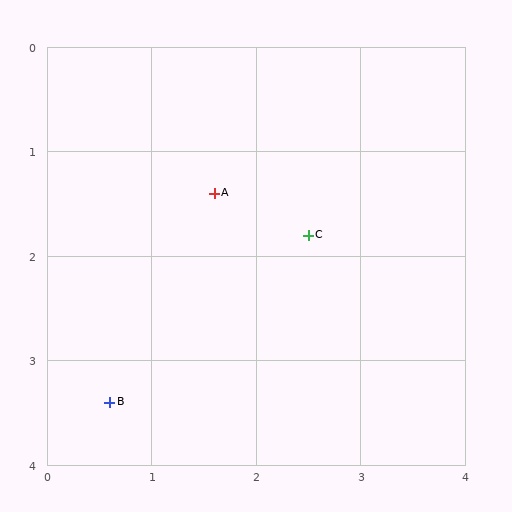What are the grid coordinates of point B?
Point B is at approximately (0.6, 3.4).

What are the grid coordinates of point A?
Point A is at approximately (1.6, 1.4).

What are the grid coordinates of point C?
Point C is at approximately (2.5, 1.8).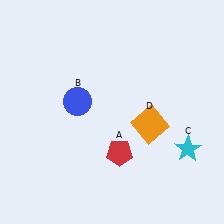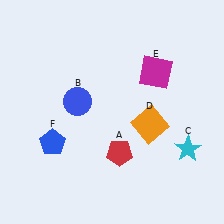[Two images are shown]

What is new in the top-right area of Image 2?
A magenta square (E) was added in the top-right area of Image 2.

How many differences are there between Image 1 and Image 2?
There are 2 differences between the two images.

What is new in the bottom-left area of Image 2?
A blue pentagon (F) was added in the bottom-left area of Image 2.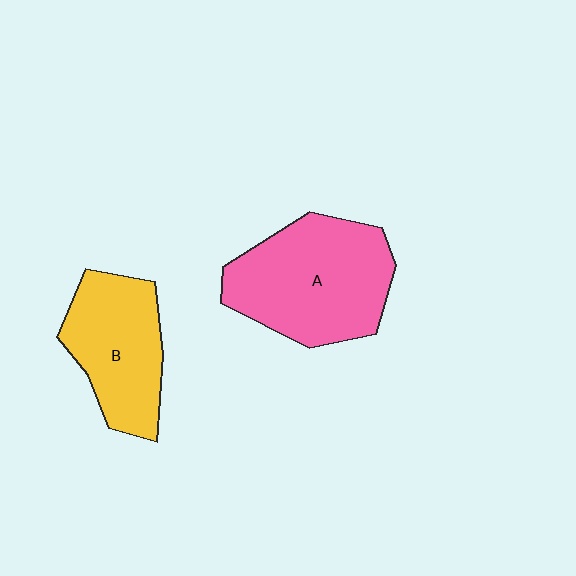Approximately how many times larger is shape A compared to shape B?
Approximately 1.4 times.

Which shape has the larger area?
Shape A (pink).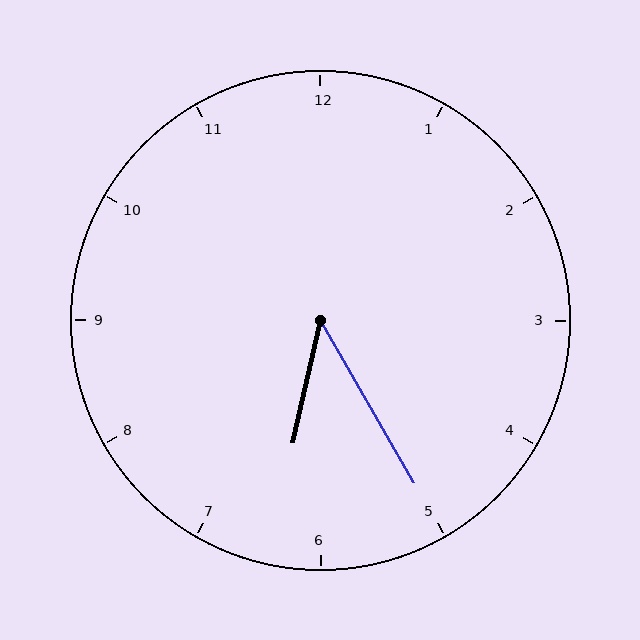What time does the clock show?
6:25.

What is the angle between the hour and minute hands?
Approximately 42 degrees.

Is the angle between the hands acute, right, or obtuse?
It is acute.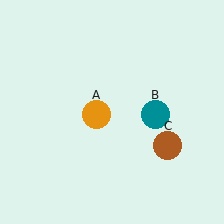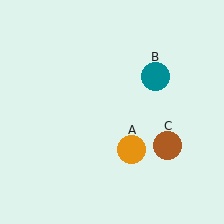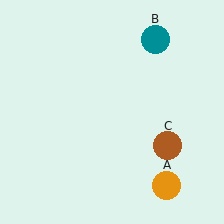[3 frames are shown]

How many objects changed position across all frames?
2 objects changed position: orange circle (object A), teal circle (object B).